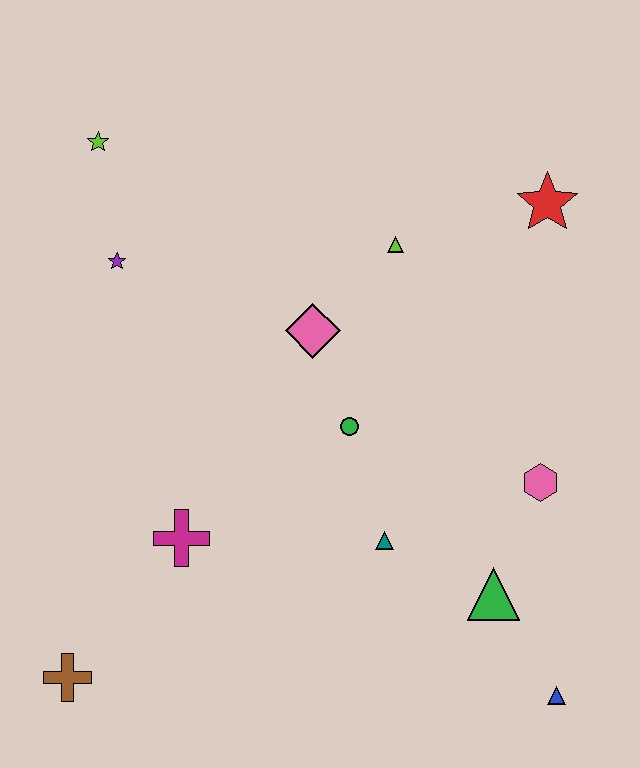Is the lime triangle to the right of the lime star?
Yes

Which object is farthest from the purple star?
The blue triangle is farthest from the purple star.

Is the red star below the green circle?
No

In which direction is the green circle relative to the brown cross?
The green circle is to the right of the brown cross.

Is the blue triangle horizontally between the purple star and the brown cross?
No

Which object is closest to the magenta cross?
The brown cross is closest to the magenta cross.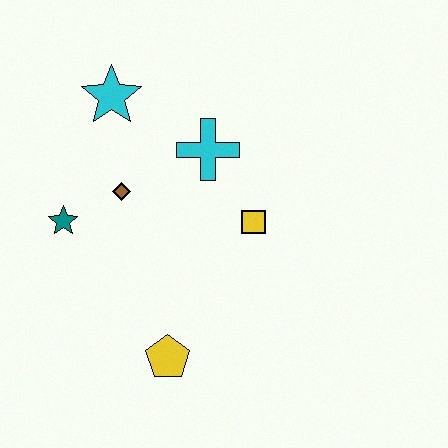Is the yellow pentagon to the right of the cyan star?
Yes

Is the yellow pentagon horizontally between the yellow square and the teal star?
Yes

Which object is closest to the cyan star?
The brown diamond is closest to the cyan star.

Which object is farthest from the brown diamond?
The yellow pentagon is farthest from the brown diamond.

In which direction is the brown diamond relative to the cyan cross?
The brown diamond is to the left of the cyan cross.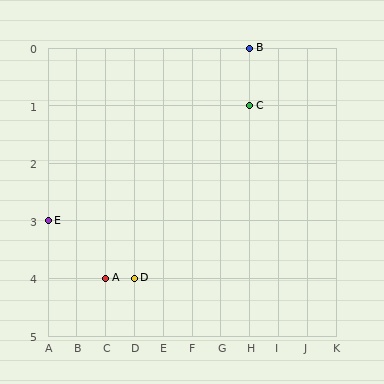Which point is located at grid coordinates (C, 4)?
Point A is at (C, 4).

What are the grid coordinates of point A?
Point A is at grid coordinates (C, 4).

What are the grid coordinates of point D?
Point D is at grid coordinates (D, 4).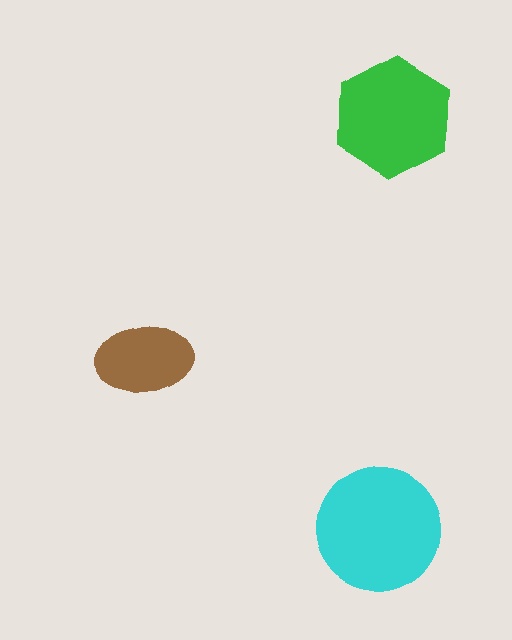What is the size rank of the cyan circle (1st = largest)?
1st.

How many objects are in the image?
There are 3 objects in the image.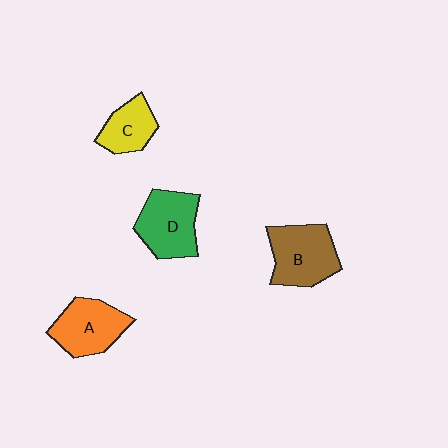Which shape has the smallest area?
Shape C (yellow).